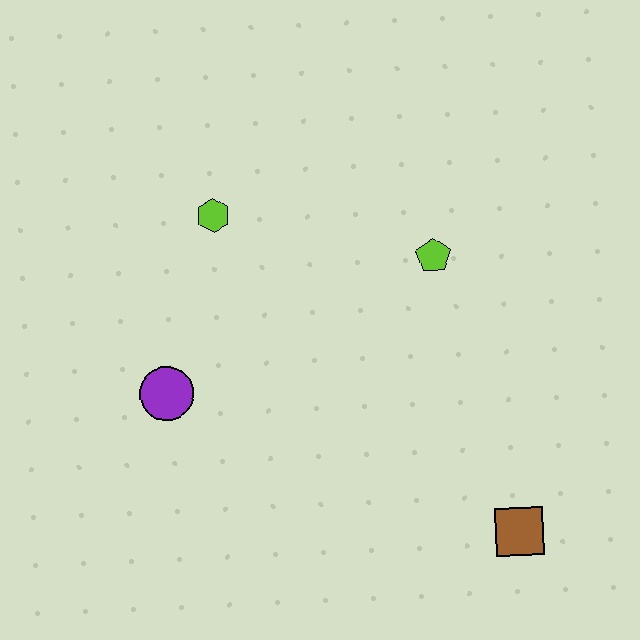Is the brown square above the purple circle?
No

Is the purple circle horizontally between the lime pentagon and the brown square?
No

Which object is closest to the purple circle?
The lime hexagon is closest to the purple circle.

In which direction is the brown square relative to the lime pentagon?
The brown square is below the lime pentagon.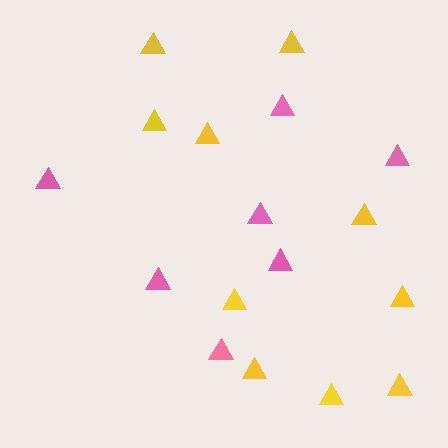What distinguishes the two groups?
There are 2 groups: one group of yellow triangles (10) and one group of pink triangles (7).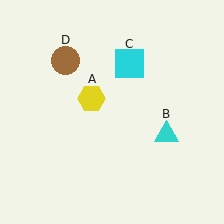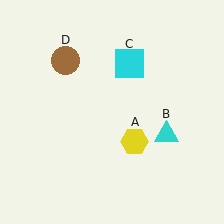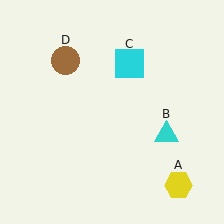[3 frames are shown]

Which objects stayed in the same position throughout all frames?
Cyan triangle (object B) and cyan square (object C) and brown circle (object D) remained stationary.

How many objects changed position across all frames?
1 object changed position: yellow hexagon (object A).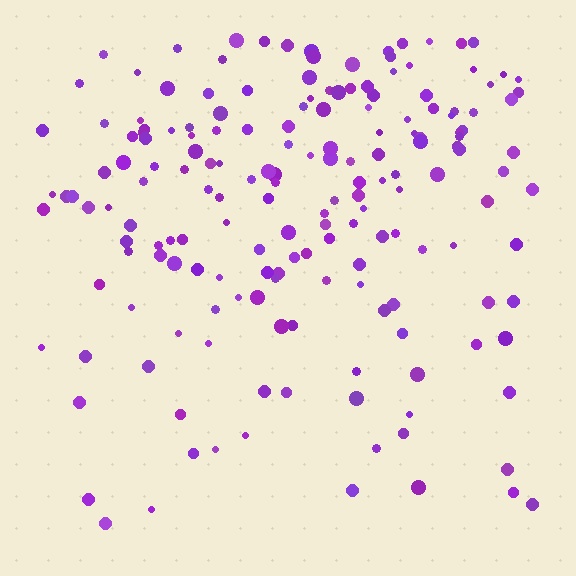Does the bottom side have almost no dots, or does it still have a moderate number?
Still a moderate number, just noticeably fewer than the top.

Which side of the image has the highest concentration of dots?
The top.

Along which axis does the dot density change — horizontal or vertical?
Vertical.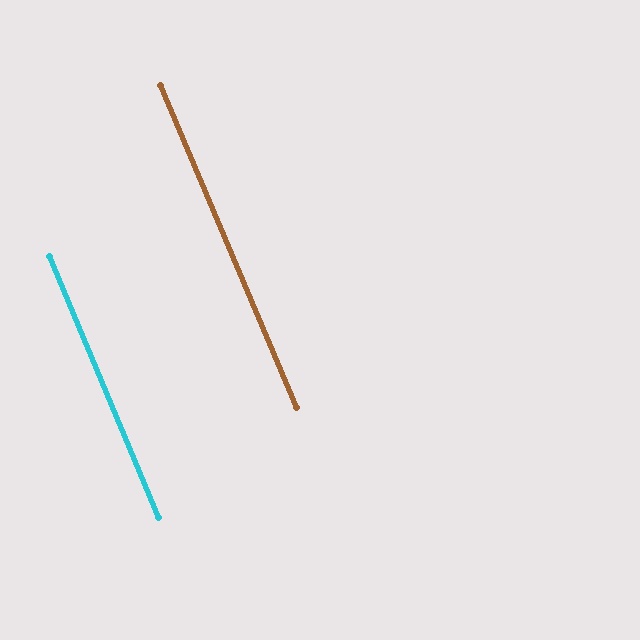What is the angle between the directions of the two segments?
Approximately 0 degrees.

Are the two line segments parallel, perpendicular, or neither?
Parallel — their directions differ by only 0.3°.